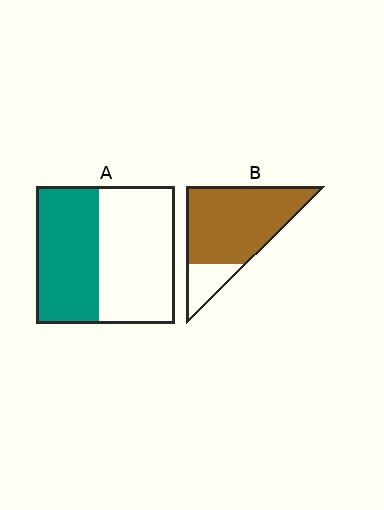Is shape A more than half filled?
No.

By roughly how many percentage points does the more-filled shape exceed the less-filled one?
By roughly 35 percentage points (B over A).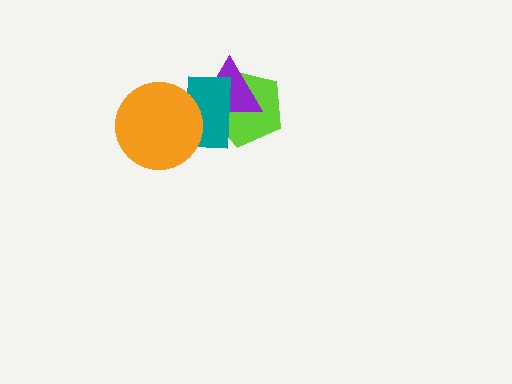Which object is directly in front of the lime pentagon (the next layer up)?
The purple triangle is directly in front of the lime pentagon.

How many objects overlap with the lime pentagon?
2 objects overlap with the lime pentagon.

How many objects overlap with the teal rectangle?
3 objects overlap with the teal rectangle.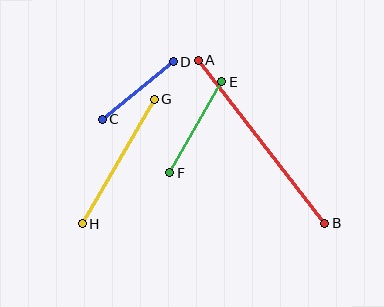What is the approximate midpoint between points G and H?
The midpoint is at approximately (118, 162) pixels.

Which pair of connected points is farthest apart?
Points A and B are farthest apart.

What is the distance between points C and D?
The distance is approximately 91 pixels.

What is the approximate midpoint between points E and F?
The midpoint is at approximately (196, 127) pixels.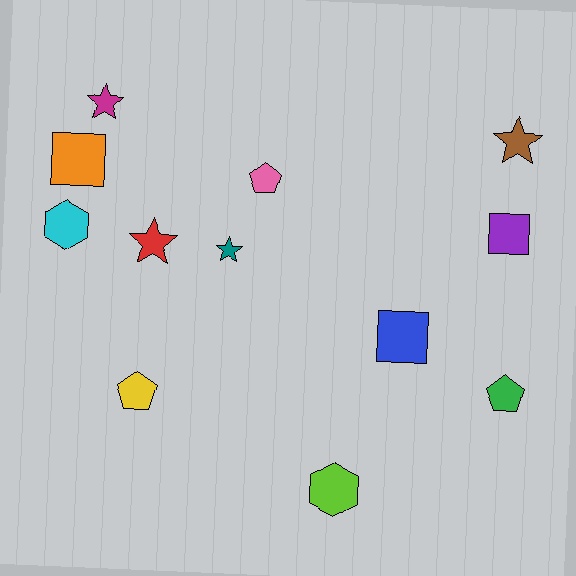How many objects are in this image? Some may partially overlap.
There are 12 objects.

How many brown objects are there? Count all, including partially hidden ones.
There is 1 brown object.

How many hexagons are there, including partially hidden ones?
There are 2 hexagons.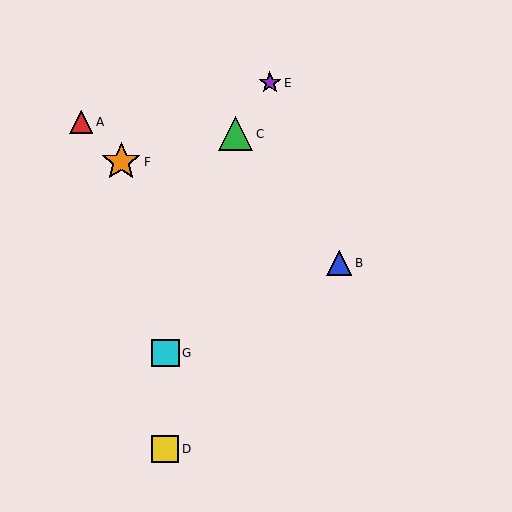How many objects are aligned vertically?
2 objects (D, G) are aligned vertically.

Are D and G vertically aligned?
Yes, both are at x≈165.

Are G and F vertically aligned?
No, G is at x≈165 and F is at x≈121.